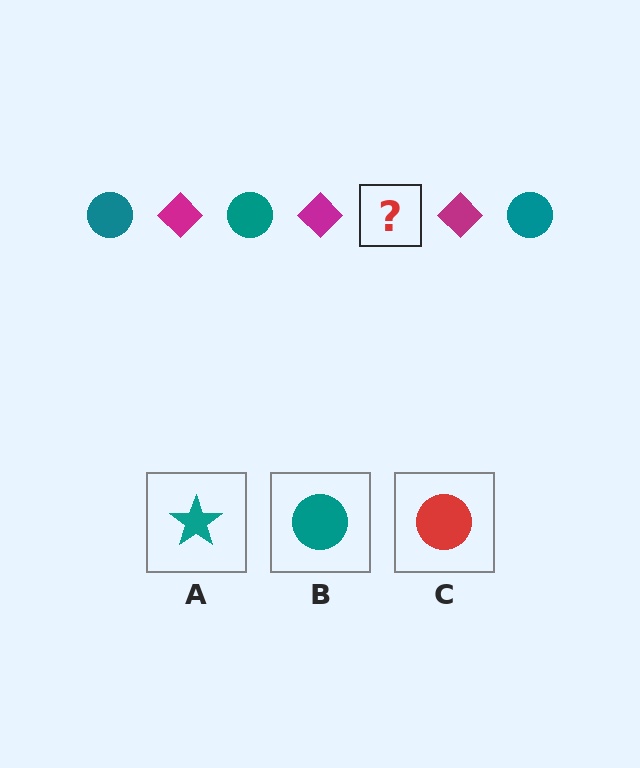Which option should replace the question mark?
Option B.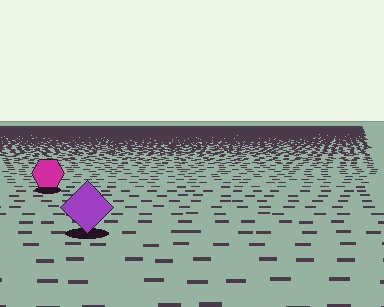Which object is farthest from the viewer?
The magenta hexagon is farthest from the viewer. It appears smaller and the ground texture around it is denser.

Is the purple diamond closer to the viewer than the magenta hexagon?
Yes. The purple diamond is closer — you can tell from the texture gradient: the ground texture is coarser near it.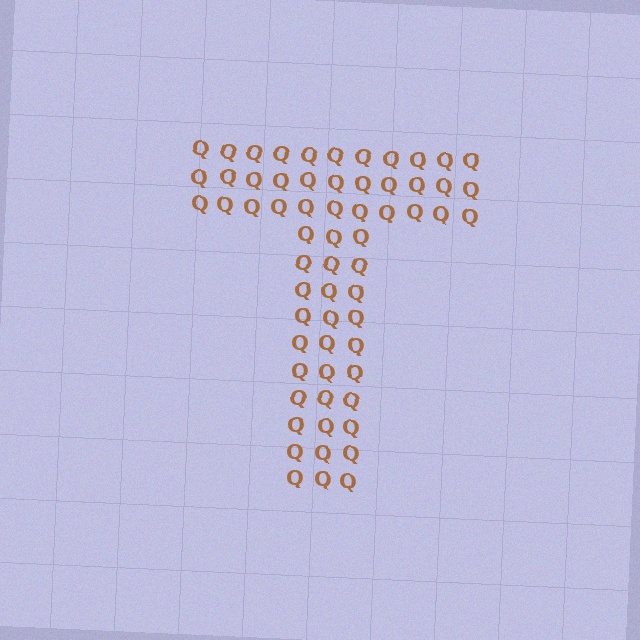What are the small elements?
The small elements are letter Q's.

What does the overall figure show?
The overall figure shows the letter T.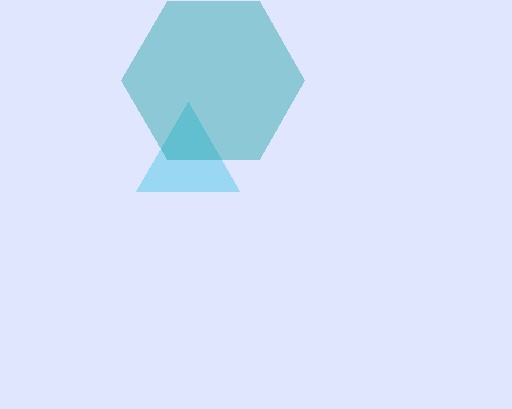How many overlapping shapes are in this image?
There are 2 overlapping shapes in the image.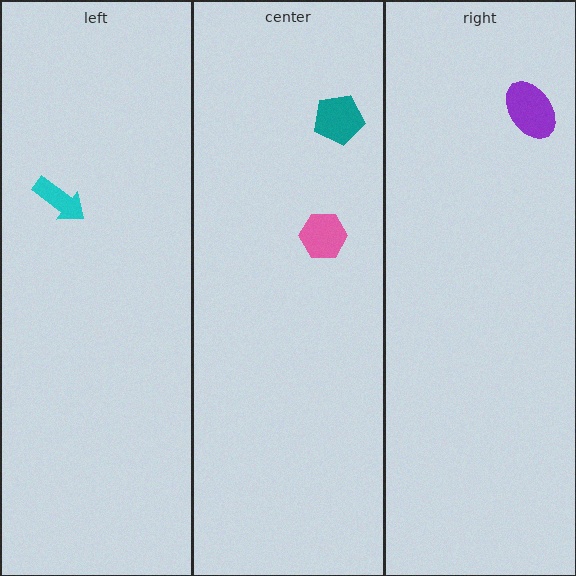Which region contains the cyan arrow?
The left region.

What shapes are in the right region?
The purple ellipse.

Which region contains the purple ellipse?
The right region.